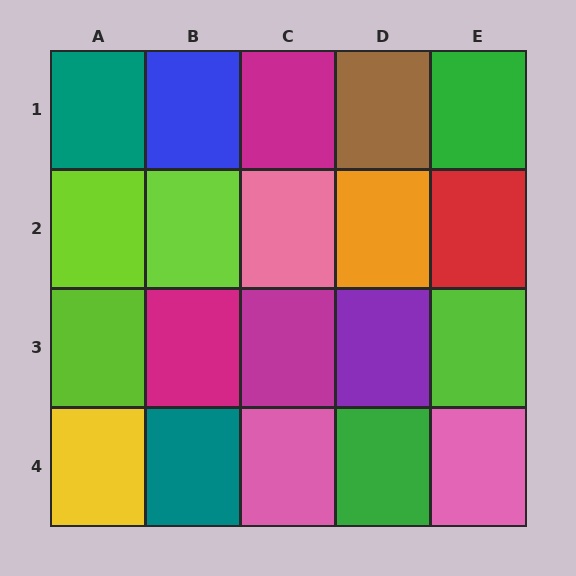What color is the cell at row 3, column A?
Lime.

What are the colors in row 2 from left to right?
Lime, lime, pink, orange, red.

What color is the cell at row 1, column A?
Teal.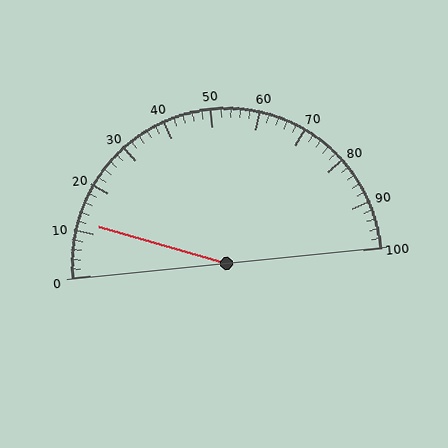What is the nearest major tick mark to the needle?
The nearest major tick mark is 10.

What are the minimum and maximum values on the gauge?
The gauge ranges from 0 to 100.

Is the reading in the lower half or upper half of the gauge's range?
The reading is in the lower half of the range (0 to 100).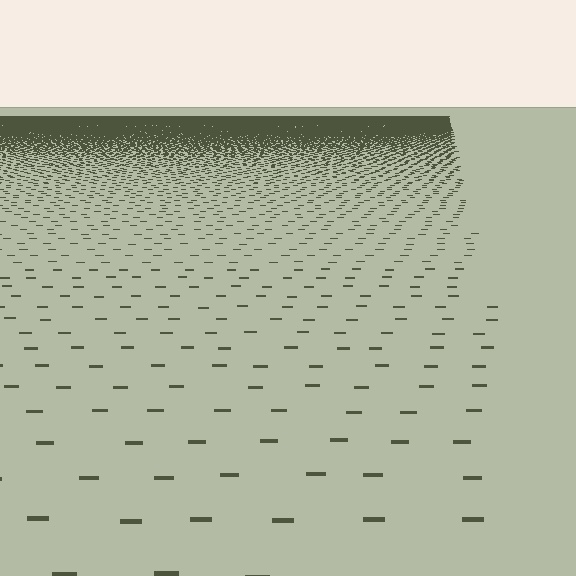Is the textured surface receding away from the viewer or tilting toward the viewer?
The surface is receding away from the viewer. Texture elements get smaller and denser toward the top.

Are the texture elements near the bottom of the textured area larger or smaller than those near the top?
Larger. Near the bottom, elements are closer to the viewer and appear at a bigger on-screen size.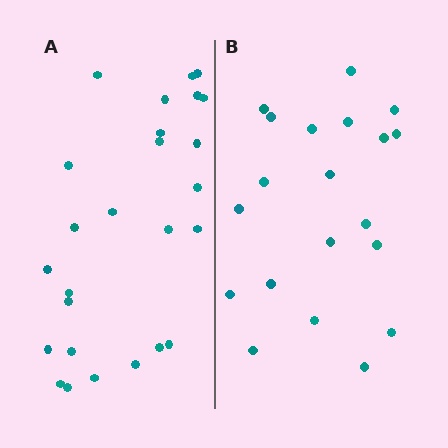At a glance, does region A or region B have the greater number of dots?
Region A (the left region) has more dots.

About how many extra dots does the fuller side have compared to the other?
Region A has about 6 more dots than region B.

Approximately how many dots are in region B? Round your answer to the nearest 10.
About 20 dots.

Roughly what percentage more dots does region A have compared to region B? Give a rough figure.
About 30% more.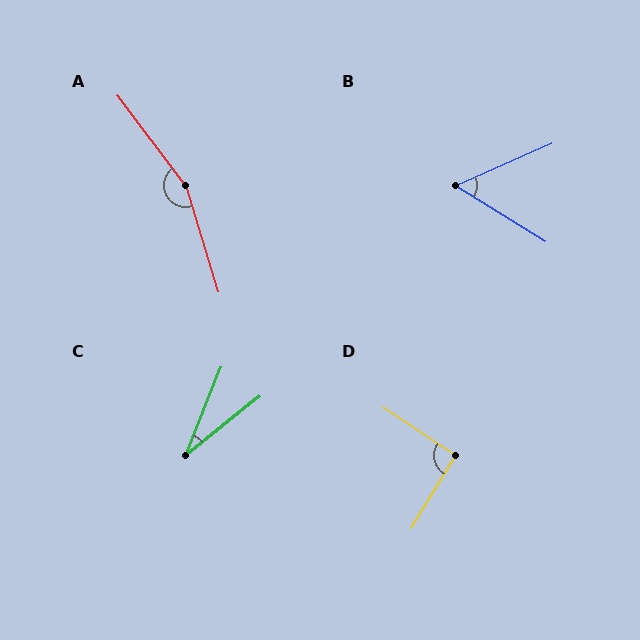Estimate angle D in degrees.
Approximately 93 degrees.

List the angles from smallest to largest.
C (30°), B (55°), D (93°), A (160°).